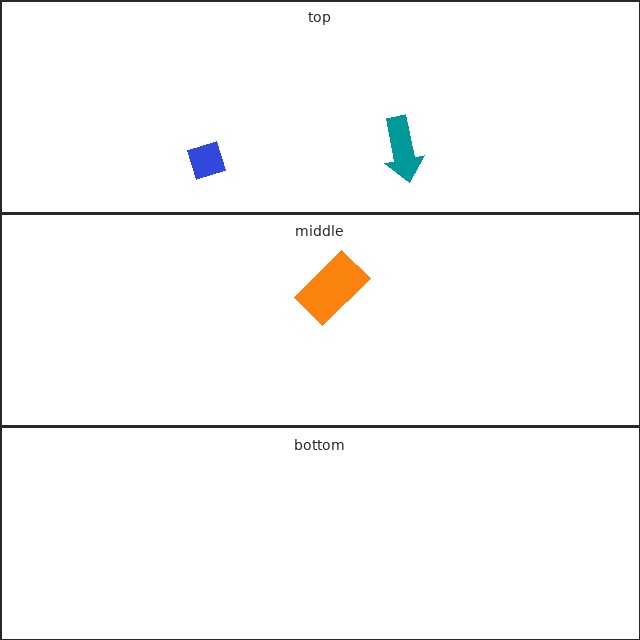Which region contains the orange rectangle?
The middle region.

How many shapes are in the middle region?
1.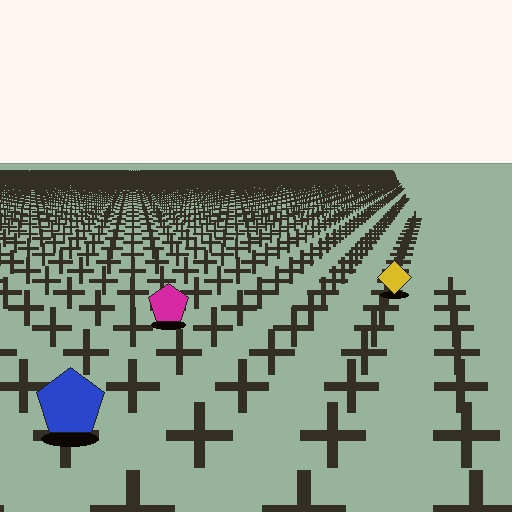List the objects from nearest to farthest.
From nearest to farthest: the blue pentagon, the magenta pentagon, the yellow diamond.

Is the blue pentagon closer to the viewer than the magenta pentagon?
Yes. The blue pentagon is closer — you can tell from the texture gradient: the ground texture is coarser near it.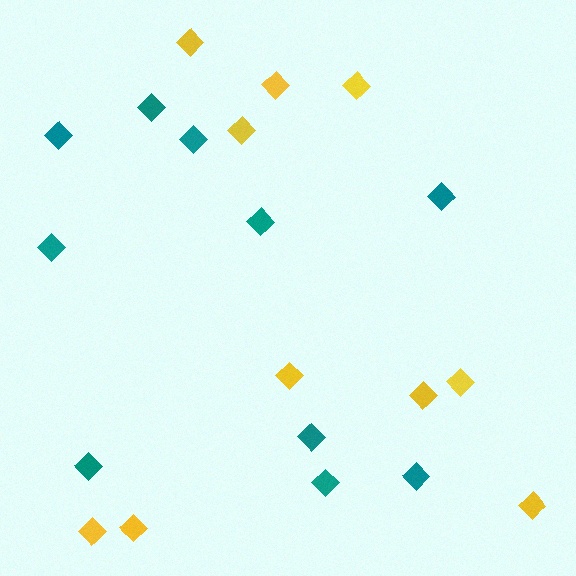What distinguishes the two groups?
There are 2 groups: one group of teal diamonds (10) and one group of yellow diamonds (10).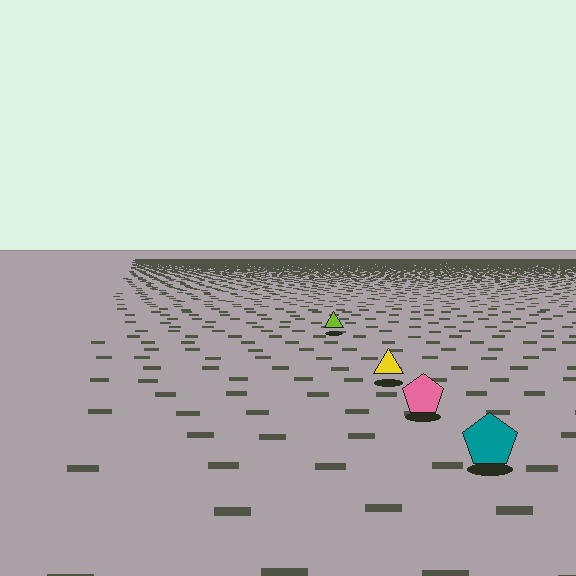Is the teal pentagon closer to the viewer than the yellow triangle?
Yes. The teal pentagon is closer — you can tell from the texture gradient: the ground texture is coarser near it.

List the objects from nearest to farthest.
From nearest to farthest: the teal pentagon, the pink pentagon, the yellow triangle, the lime triangle.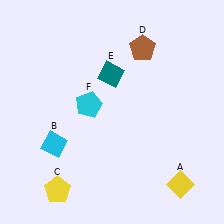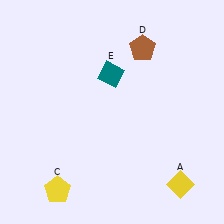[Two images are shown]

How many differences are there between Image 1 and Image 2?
There are 2 differences between the two images.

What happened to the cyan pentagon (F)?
The cyan pentagon (F) was removed in Image 2. It was in the top-left area of Image 1.